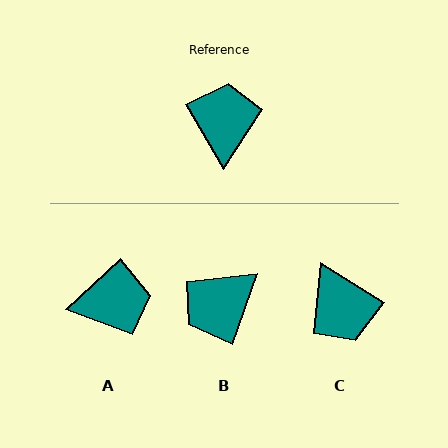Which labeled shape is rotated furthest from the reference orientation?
C, about 153 degrees away.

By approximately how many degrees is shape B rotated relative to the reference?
Approximately 130 degrees counter-clockwise.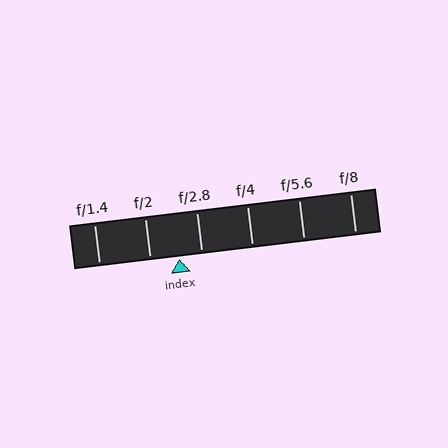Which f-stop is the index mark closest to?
The index mark is closest to f/2.8.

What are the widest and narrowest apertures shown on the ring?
The widest aperture shown is f/1.4 and the narrowest is f/8.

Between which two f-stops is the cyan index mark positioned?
The index mark is between f/2 and f/2.8.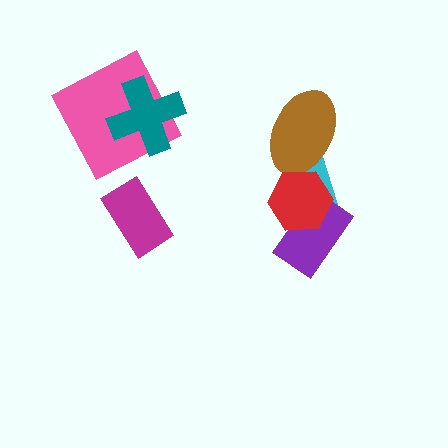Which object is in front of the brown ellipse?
The red hexagon is in front of the brown ellipse.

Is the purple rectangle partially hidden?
Yes, it is partially covered by another shape.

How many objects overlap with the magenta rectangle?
0 objects overlap with the magenta rectangle.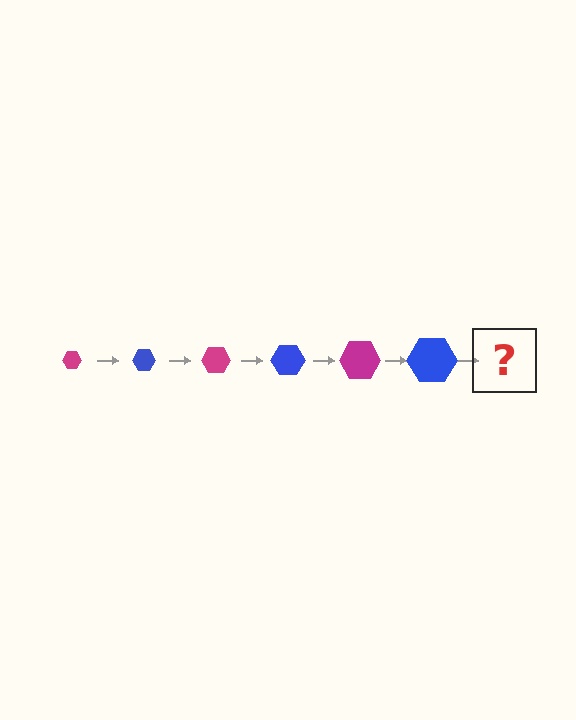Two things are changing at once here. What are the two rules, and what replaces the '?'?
The two rules are that the hexagon grows larger each step and the color cycles through magenta and blue. The '?' should be a magenta hexagon, larger than the previous one.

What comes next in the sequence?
The next element should be a magenta hexagon, larger than the previous one.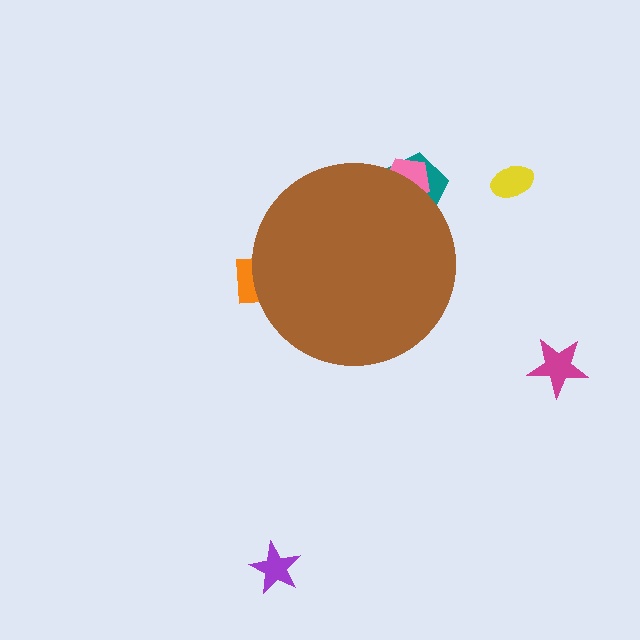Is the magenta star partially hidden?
No, the magenta star is fully visible.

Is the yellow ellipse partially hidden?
No, the yellow ellipse is fully visible.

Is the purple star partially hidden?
No, the purple star is fully visible.